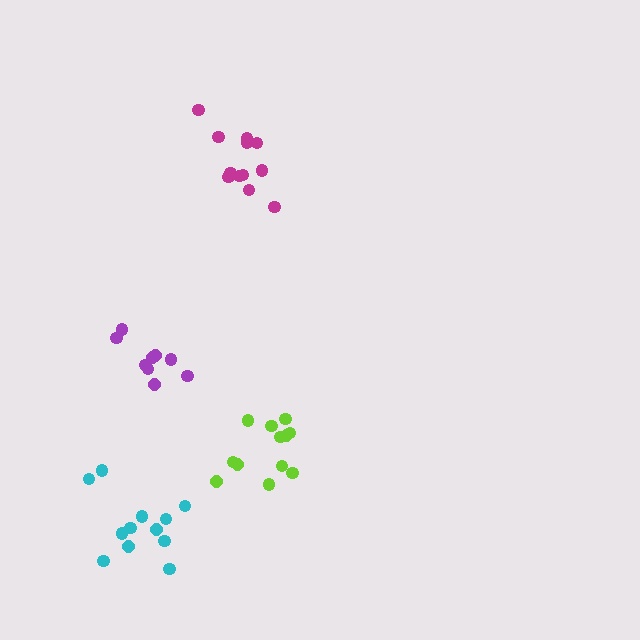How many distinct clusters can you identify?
There are 4 distinct clusters.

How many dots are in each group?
Group 1: 12 dots, Group 2: 12 dots, Group 3: 9 dots, Group 4: 12 dots (45 total).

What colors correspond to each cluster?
The clusters are colored: cyan, lime, purple, magenta.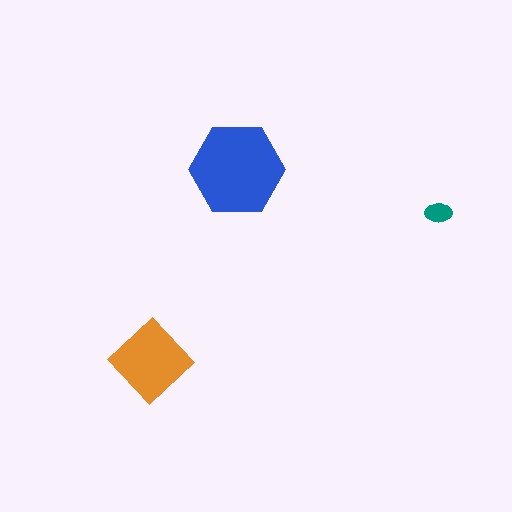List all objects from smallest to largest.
The teal ellipse, the orange diamond, the blue hexagon.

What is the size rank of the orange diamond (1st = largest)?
2nd.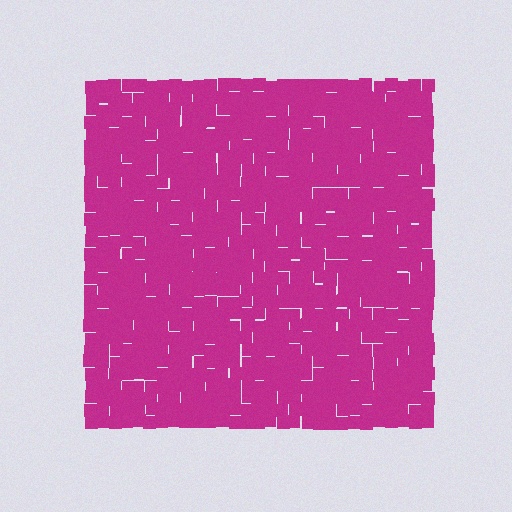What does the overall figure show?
The overall figure shows a square.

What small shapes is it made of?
It is made of small squares.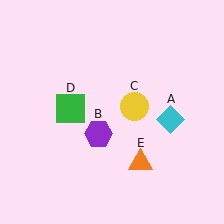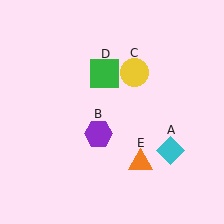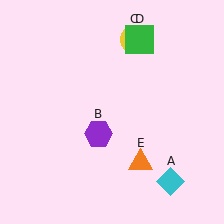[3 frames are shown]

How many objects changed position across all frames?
3 objects changed position: cyan diamond (object A), yellow circle (object C), green square (object D).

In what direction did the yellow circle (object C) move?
The yellow circle (object C) moved up.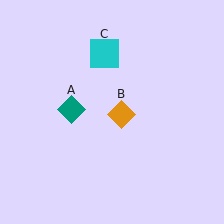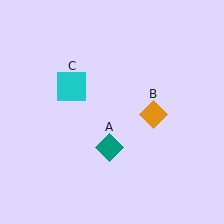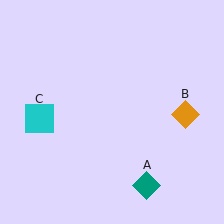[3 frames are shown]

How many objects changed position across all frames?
3 objects changed position: teal diamond (object A), orange diamond (object B), cyan square (object C).